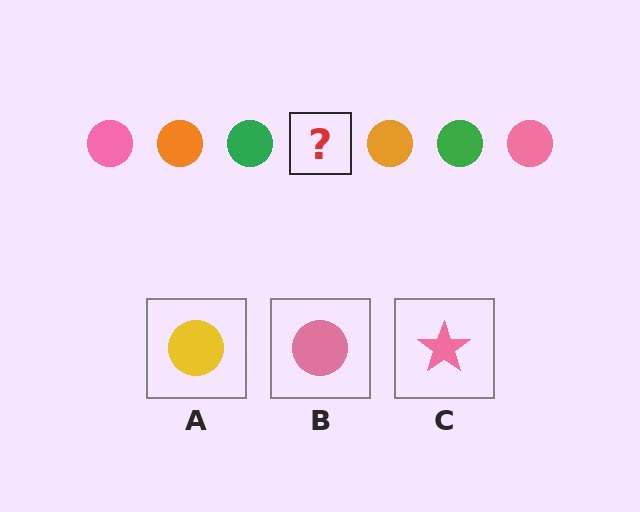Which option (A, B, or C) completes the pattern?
B.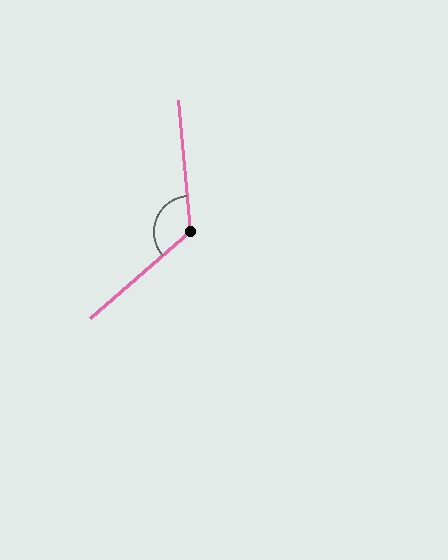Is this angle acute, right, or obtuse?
It is obtuse.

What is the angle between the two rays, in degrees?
Approximately 126 degrees.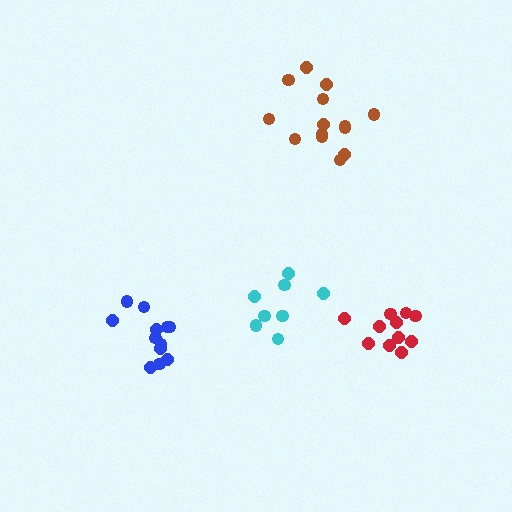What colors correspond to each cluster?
The clusters are colored: blue, red, brown, cyan.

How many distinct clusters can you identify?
There are 4 distinct clusters.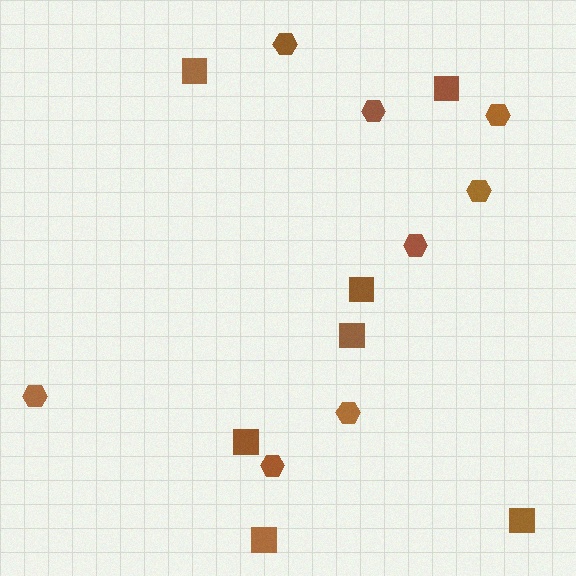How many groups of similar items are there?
There are 2 groups: one group of squares (7) and one group of hexagons (8).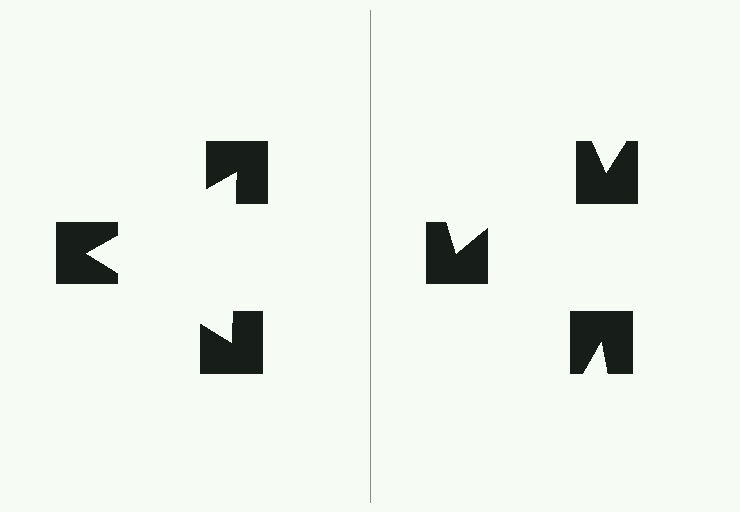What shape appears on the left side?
An illusory triangle.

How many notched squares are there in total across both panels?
6 — 3 on each side.